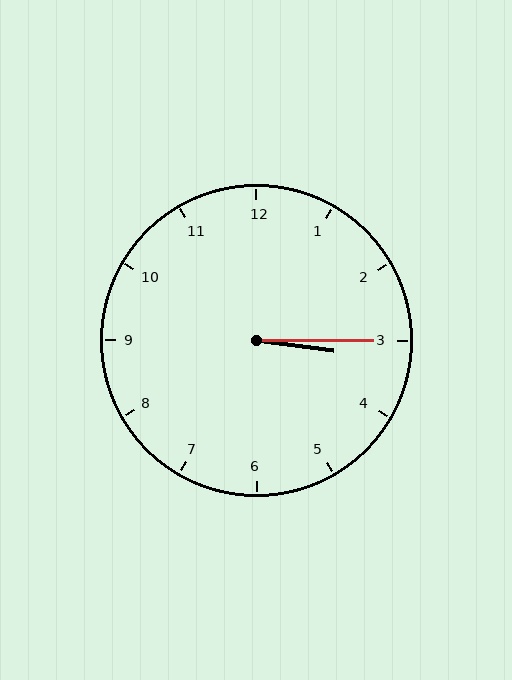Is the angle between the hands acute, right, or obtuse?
It is acute.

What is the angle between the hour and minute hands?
Approximately 8 degrees.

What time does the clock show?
3:15.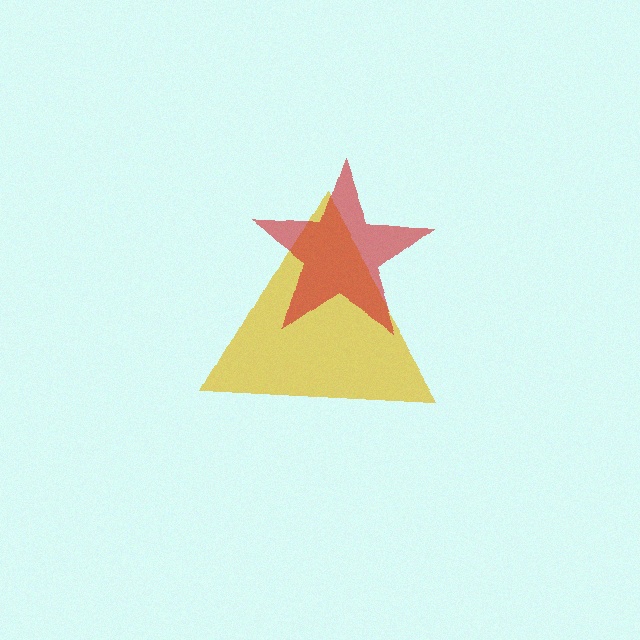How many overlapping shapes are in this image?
There are 2 overlapping shapes in the image.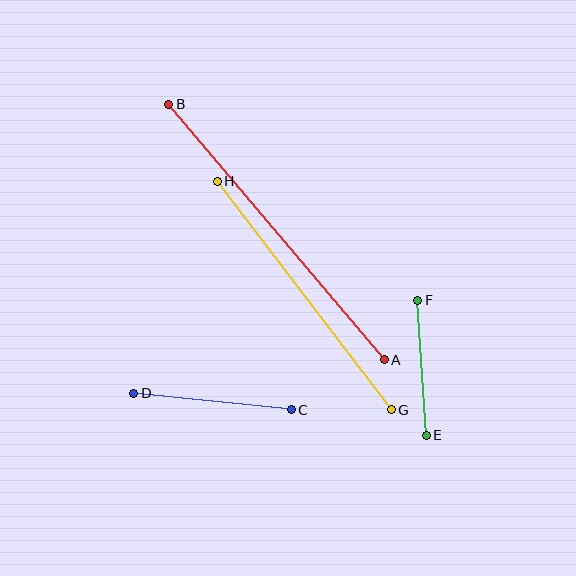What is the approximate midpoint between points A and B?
The midpoint is at approximately (277, 232) pixels.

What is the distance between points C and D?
The distance is approximately 159 pixels.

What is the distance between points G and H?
The distance is approximately 287 pixels.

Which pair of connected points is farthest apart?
Points A and B are farthest apart.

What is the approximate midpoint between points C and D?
The midpoint is at approximately (212, 401) pixels.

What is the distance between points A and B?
The distance is approximately 334 pixels.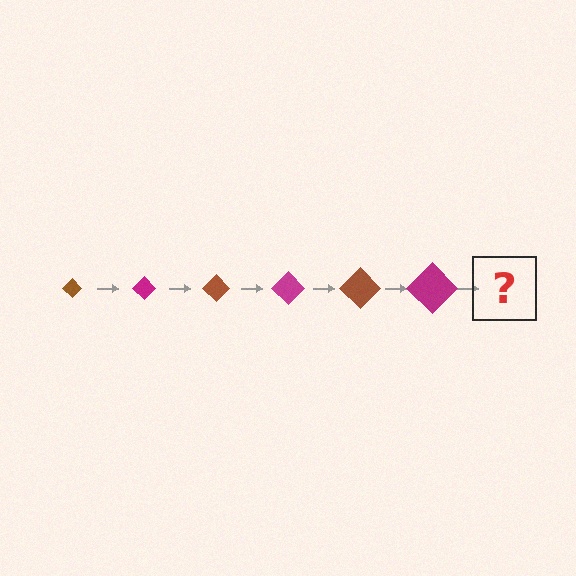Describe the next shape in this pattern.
It should be a brown diamond, larger than the previous one.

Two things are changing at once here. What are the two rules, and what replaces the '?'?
The two rules are that the diamond grows larger each step and the color cycles through brown and magenta. The '?' should be a brown diamond, larger than the previous one.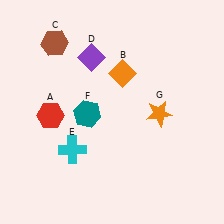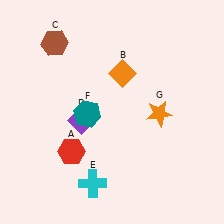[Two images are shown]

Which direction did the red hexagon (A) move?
The red hexagon (A) moved down.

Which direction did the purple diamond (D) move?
The purple diamond (D) moved down.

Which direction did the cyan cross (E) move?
The cyan cross (E) moved down.